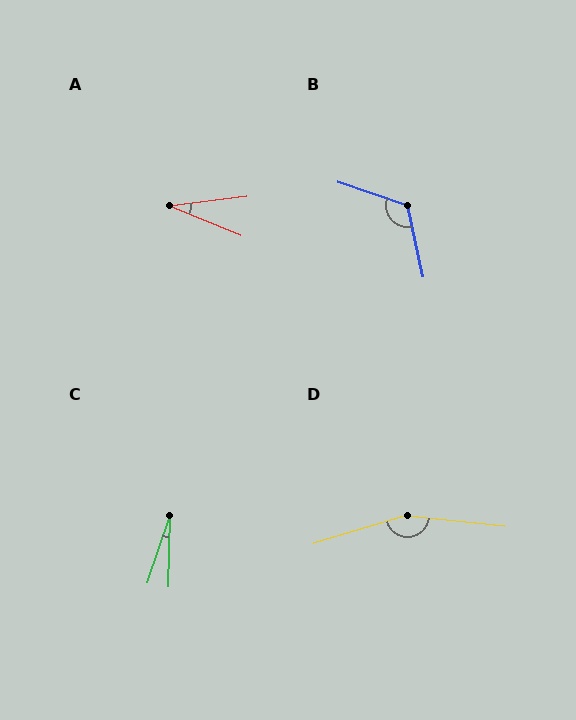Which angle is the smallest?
C, at approximately 17 degrees.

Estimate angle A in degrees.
Approximately 29 degrees.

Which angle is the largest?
D, at approximately 157 degrees.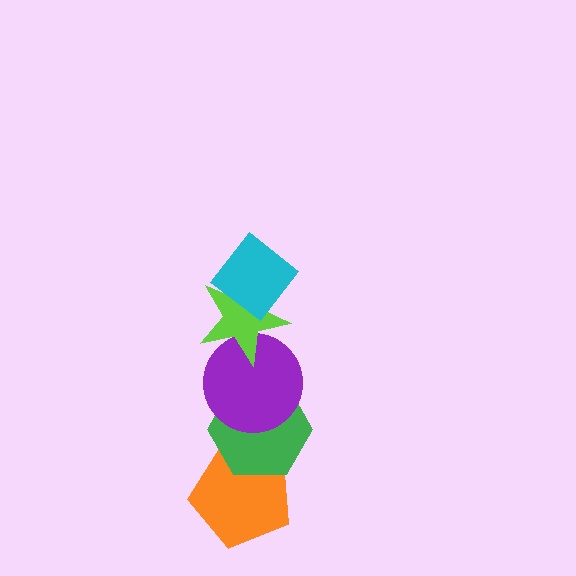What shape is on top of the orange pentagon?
The green hexagon is on top of the orange pentagon.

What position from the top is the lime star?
The lime star is 2nd from the top.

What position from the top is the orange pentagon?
The orange pentagon is 5th from the top.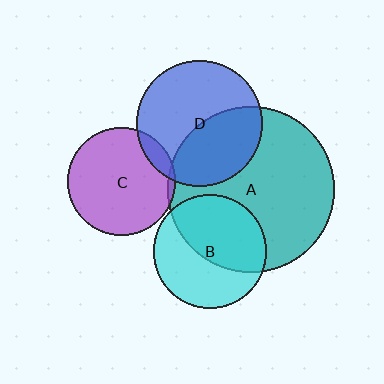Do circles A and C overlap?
Yes.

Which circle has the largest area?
Circle A (teal).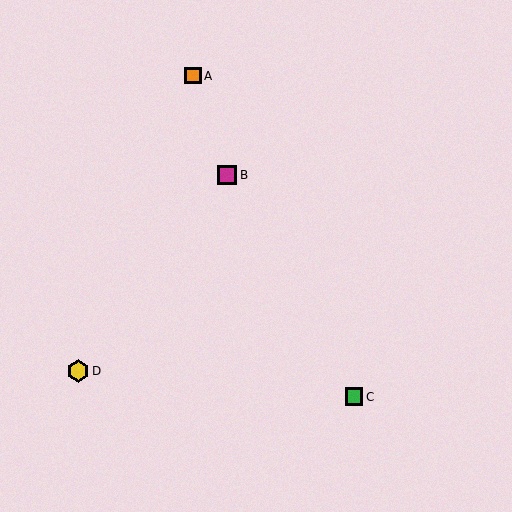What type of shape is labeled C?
Shape C is a green square.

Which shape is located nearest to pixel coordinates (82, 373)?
The yellow hexagon (labeled D) at (78, 371) is nearest to that location.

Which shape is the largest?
The yellow hexagon (labeled D) is the largest.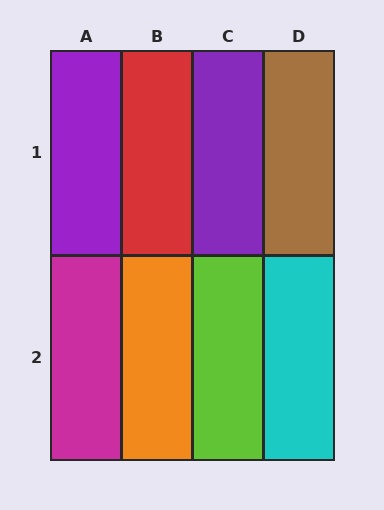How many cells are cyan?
1 cell is cyan.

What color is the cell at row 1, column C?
Purple.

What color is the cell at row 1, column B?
Red.